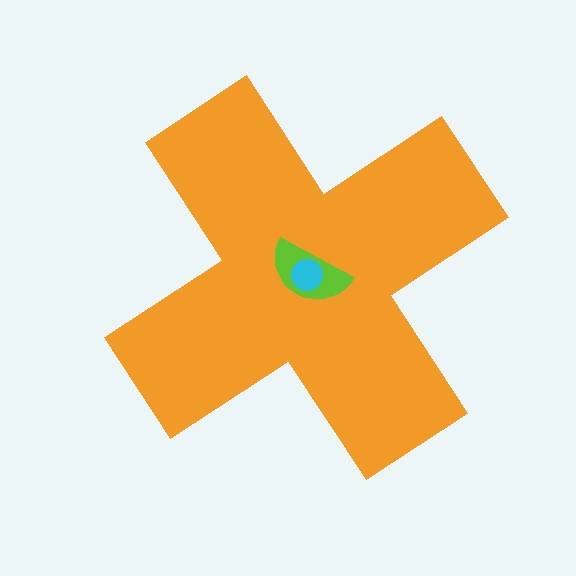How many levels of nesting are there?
3.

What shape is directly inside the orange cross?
The lime semicircle.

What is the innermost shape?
The cyan circle.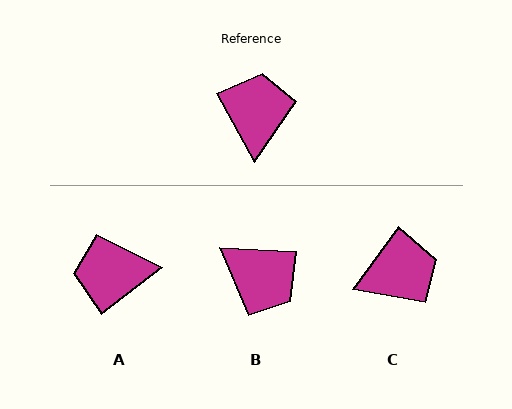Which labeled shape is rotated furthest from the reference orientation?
B, about 122 degrees away.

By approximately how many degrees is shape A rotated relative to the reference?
Approximately 99 degrees counter-clockwise.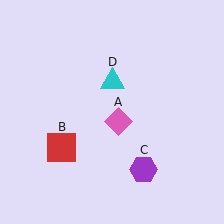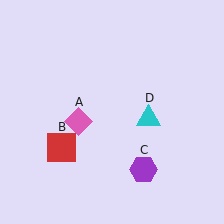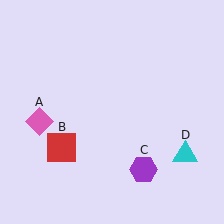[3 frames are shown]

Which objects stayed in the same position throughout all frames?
Red square (object B) and purple hexagon (object C) remained stationary.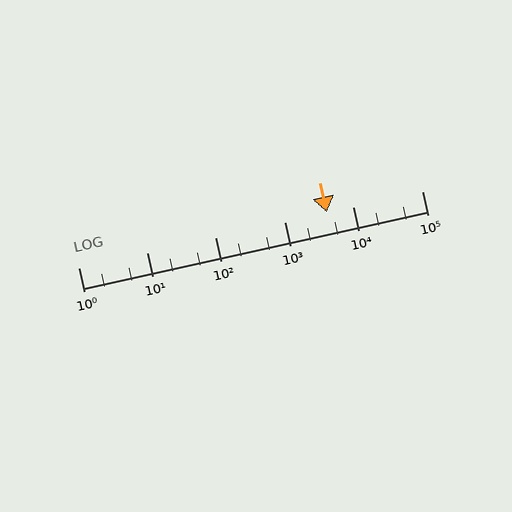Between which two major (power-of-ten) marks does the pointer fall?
The pointer is between 1000 and 10000.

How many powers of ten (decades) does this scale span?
The scale spans 5 decades, from 1 to 100000.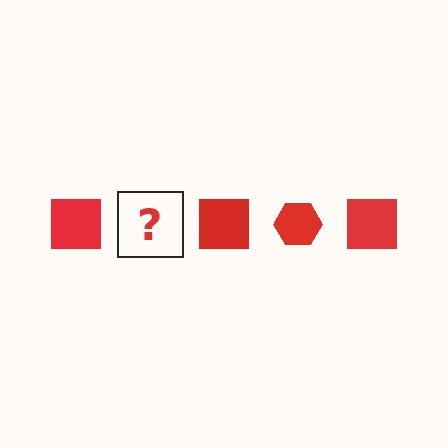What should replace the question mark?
The question mark should be replaced with a red hexagon.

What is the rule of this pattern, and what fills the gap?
The rule is that the pattern cycles through square, hexagon shapes in red. The gap should be filled with a red hexagon.